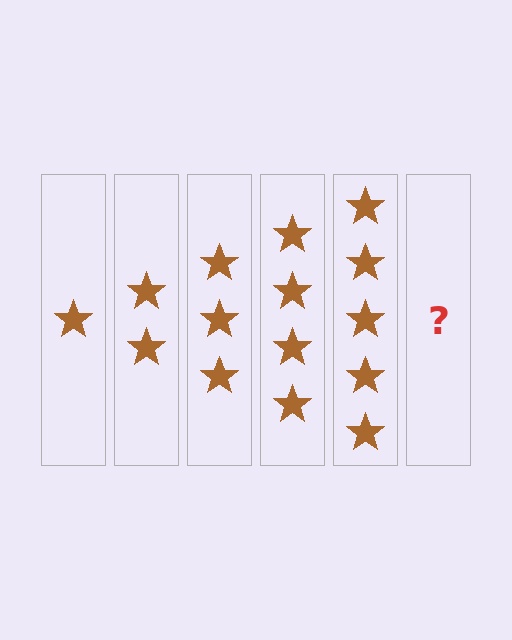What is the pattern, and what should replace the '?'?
The pattern is that each step adds one more star. The '?' should be 6 stars.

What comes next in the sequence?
The next element should be 6 stars.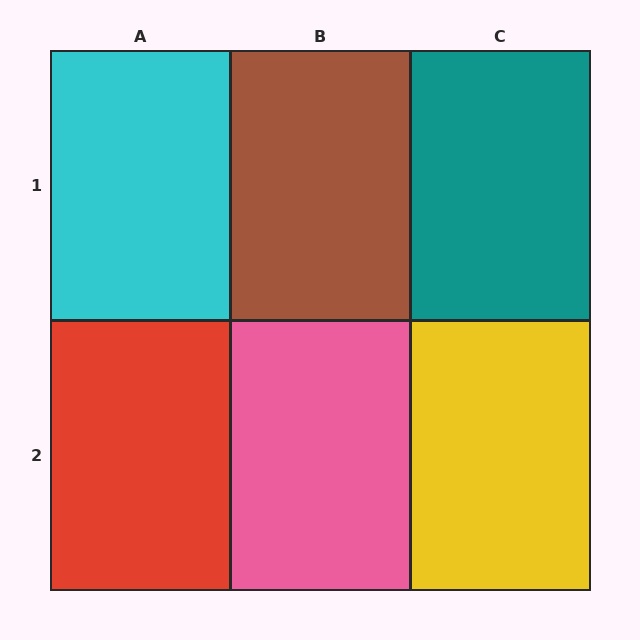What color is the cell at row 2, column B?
Pink.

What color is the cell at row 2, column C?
Yellow.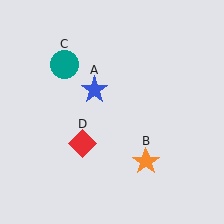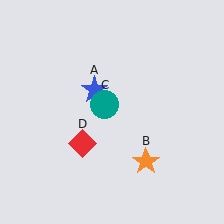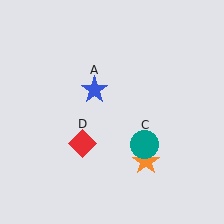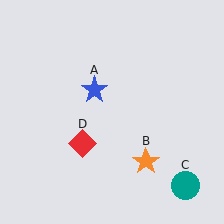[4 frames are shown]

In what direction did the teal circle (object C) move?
The teal circle (object C) moved down and to the right.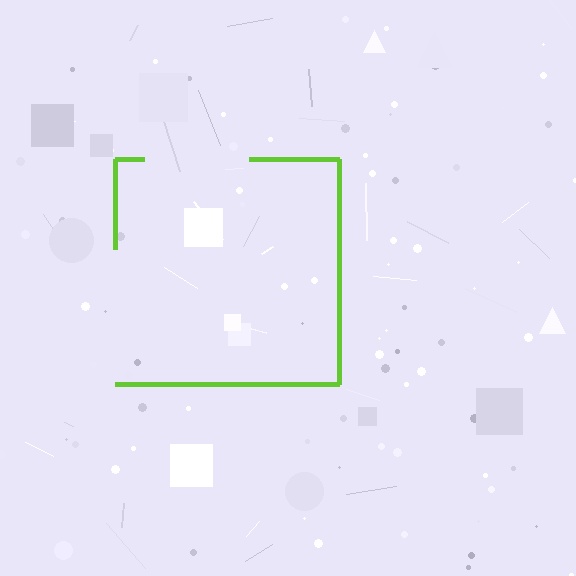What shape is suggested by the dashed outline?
The dashed outline suggests a square.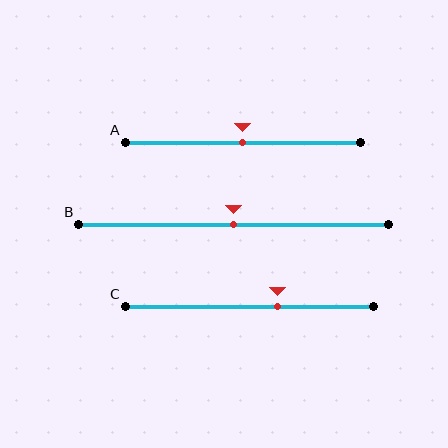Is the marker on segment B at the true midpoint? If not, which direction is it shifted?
Yes, the marker on segment B is at the true midpoint.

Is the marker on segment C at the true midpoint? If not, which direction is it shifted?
No, the marker on segment C is shifted to the right by about 11% of the segment length.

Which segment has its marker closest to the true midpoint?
Segment A has its marker closest to the true midpoint.